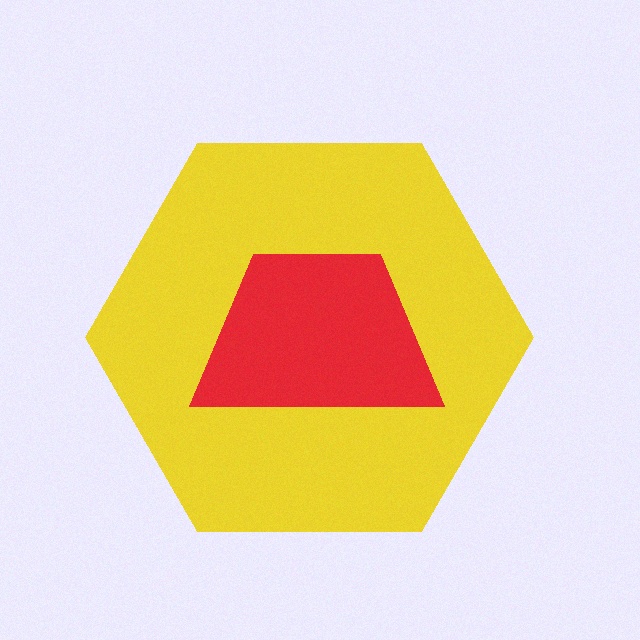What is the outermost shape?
The yellow hexagon.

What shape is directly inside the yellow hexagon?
The red trapezoid.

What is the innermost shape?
The red trapezoid.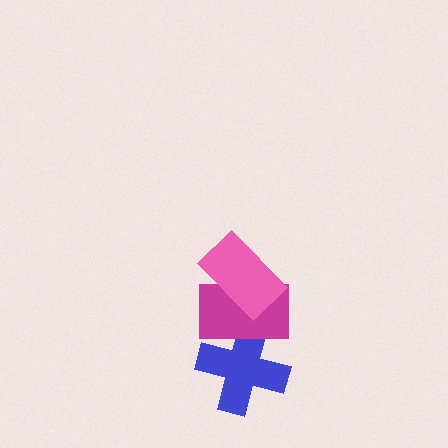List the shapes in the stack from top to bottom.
From top to bottom: the pink rectangle, the magenta rectangle, the blue cross.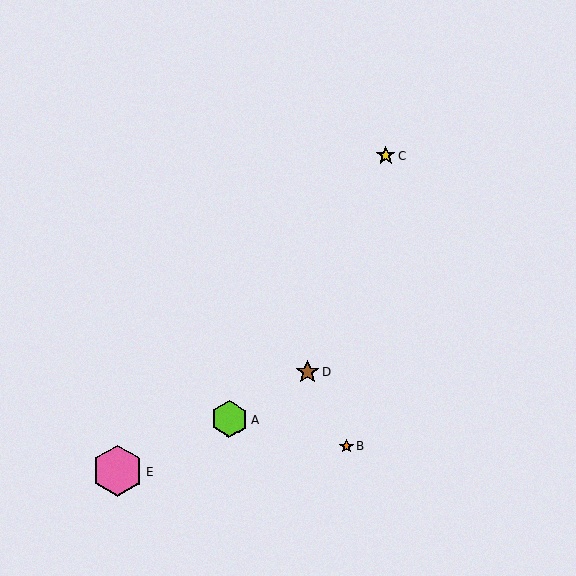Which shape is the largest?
The pink hexagon (labeled E) is the largest.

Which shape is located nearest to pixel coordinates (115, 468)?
The pink hexagon (labeled E) at (118, 471) is nearest to that location.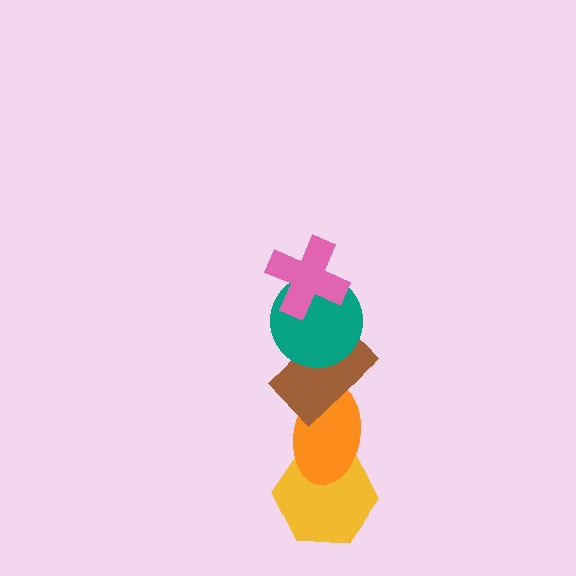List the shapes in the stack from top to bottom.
From top to bottom: the pink cross, the teal circle, the brown rectangle, the orange ellipse, the yellow hexagon.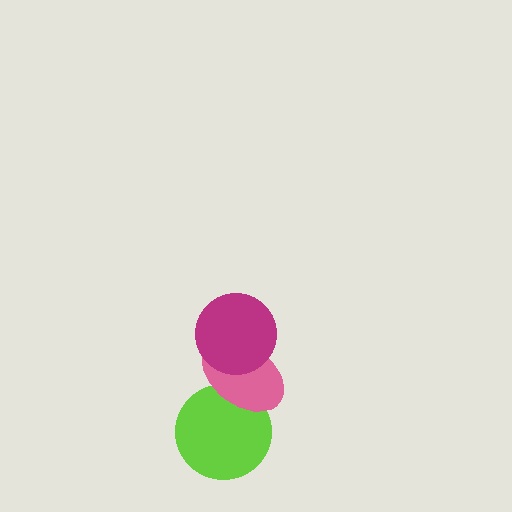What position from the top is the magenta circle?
The magenta circle is 1st from the top.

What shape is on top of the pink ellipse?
The magenta circle is on top of the pink ellipse.